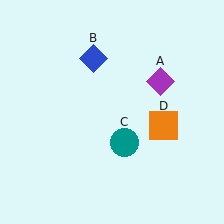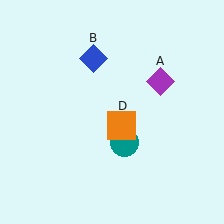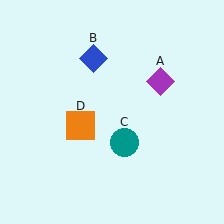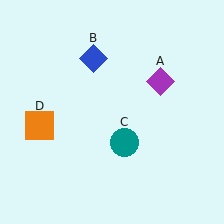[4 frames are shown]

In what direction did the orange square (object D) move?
The orange square (object D) moved left.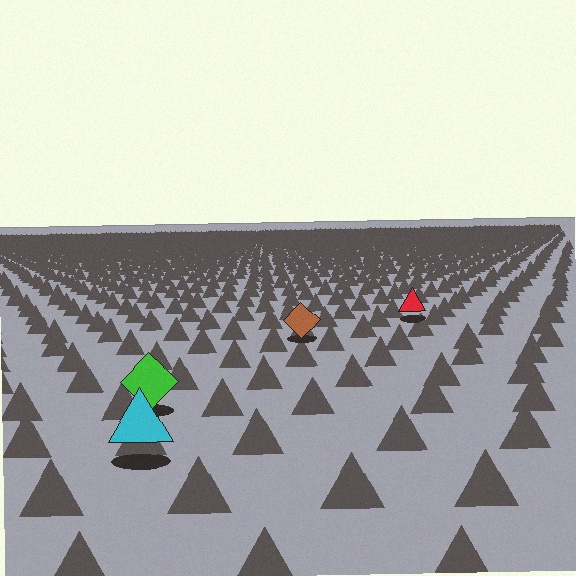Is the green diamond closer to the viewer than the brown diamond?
Yes. The green diamond is closer — you can tell from the texture gradient: the ground texture is coarser near it.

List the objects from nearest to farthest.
From nearest to farthest: the cyan triangle, the green diamond, the brown diamond, the red triangle.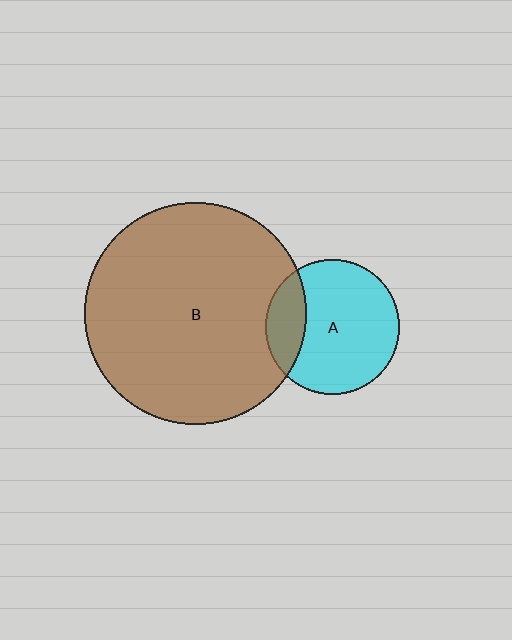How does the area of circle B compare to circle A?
Approximately 2.7 times.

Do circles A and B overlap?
Yes.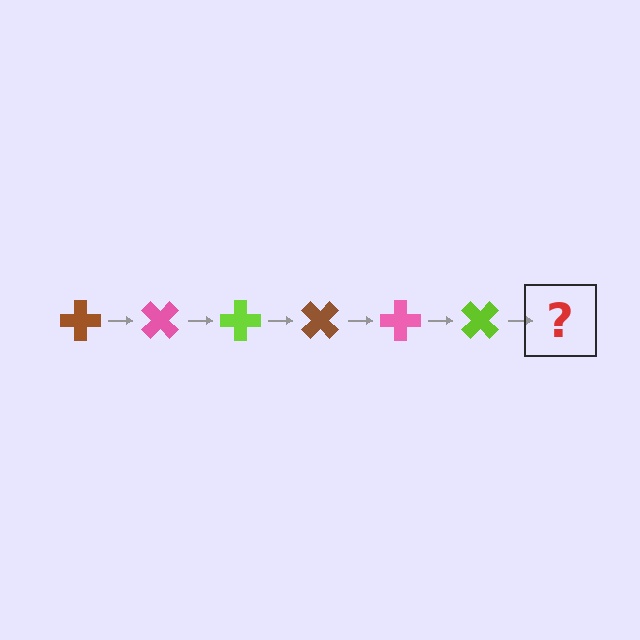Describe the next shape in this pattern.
It should be a brown cross, rotated 270 degrees from the start.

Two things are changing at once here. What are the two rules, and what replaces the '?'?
The two rules are that it rotates 45 degrees each step and the color cycles through brown, pink, and lime. The '?' should be a brown cross, rotated 270 degrees from the start.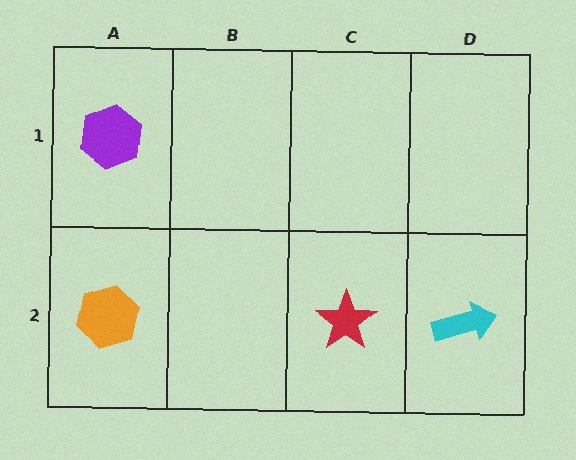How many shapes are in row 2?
3 shapes.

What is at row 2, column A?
An orange hexagon.